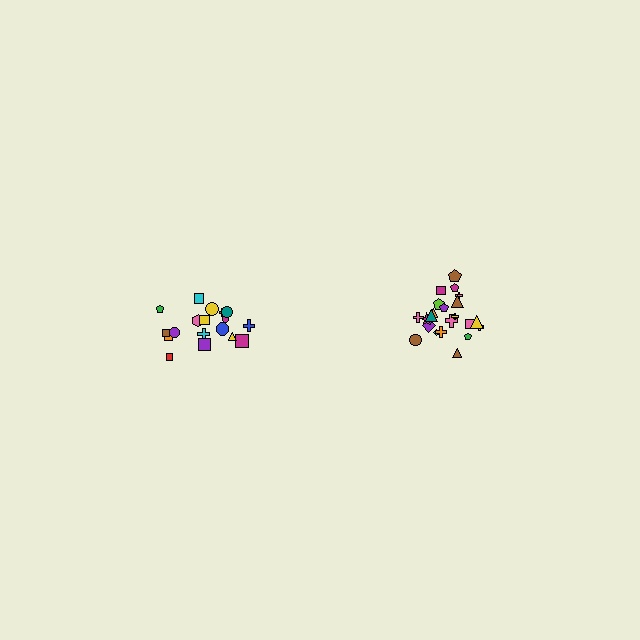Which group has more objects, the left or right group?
The right group.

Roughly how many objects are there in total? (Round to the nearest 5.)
Roughly 40 objects in total.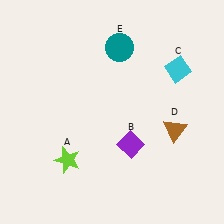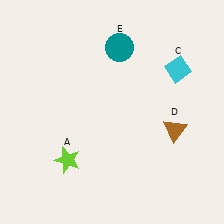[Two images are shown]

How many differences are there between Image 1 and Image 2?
There is 1 difference between the two images.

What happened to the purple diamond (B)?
The purple diamond (B) was removed in Image 2. It was in the bottom-right area of Image 1.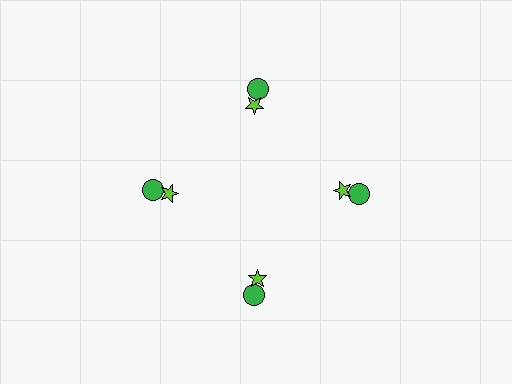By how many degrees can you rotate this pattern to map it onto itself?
The pattern maps onto itself every 90 degrees of rotation.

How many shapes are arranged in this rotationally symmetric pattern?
There are 8 shapes, arranged in 4 groups of 2.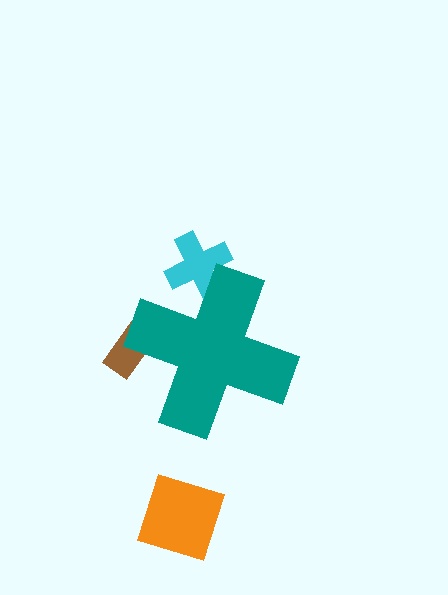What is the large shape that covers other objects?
A teal cross.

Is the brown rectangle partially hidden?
Yes, the brown rectangle is partially hidden behind the teal cross.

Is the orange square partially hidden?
No, the orange square is fully visible.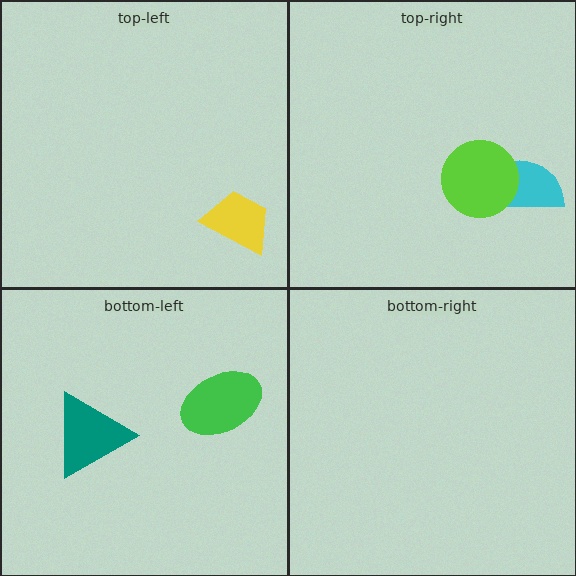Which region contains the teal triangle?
The bottom-left region.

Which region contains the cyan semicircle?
The top-right region.